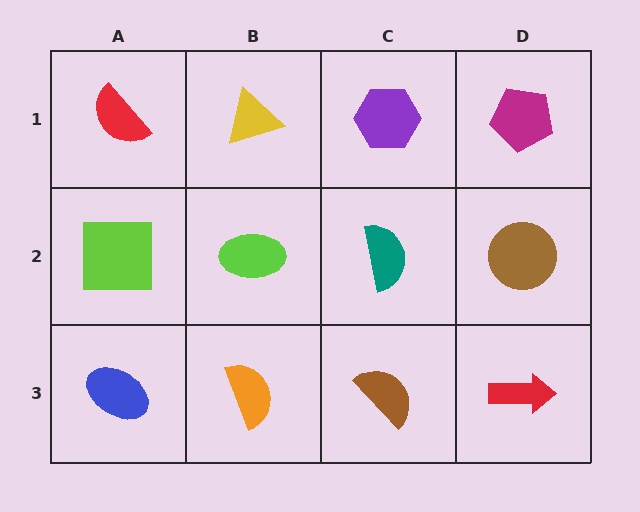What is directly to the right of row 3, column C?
A red arrow.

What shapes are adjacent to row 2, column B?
A yellow triangle (row 1, column B), an orange semicircle (row 3, column B), a lime square (row 2, column A), a teal semicircle (row 2, column C).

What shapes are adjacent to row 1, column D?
A brown circle (row 2, column D), a purple hexagon (row 1, column C).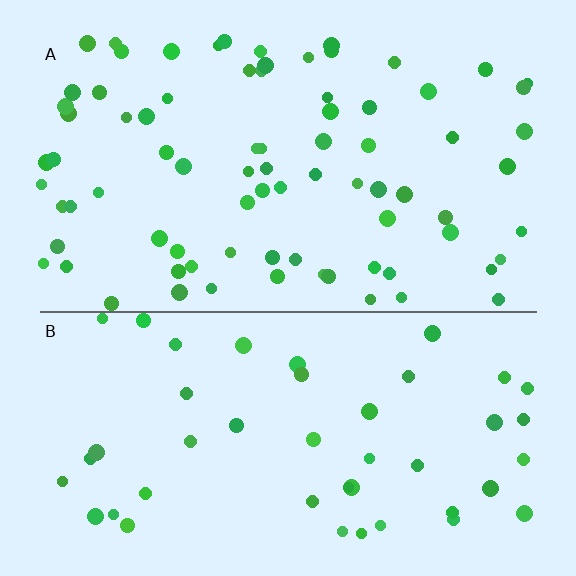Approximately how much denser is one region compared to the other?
Approximately 1.8× — region A over region B.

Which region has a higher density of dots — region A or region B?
A (the top).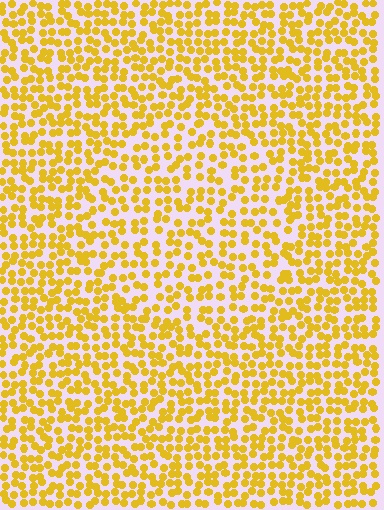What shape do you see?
I see a circle.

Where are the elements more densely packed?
The elements are more densely packed outside the circle boundary.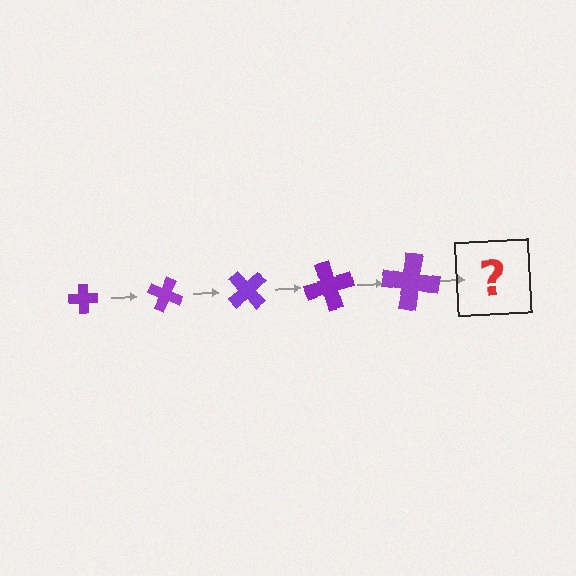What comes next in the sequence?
The next element should be a cross, larger than the previous one and rotated 125 degrees from the start.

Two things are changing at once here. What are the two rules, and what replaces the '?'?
The two rules are that the cross grows larger each step and it rotates 25 degrees each step. The '?' should be a cross, larger than the previous one and rotated 125 degrees from the start.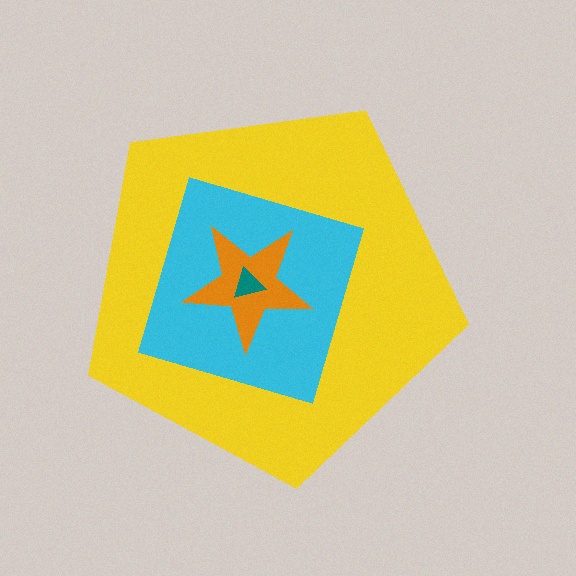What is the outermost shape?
The yellow pentagon.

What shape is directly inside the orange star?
The teal triangle.